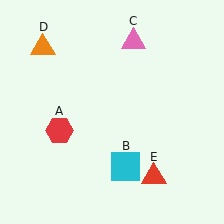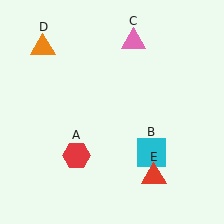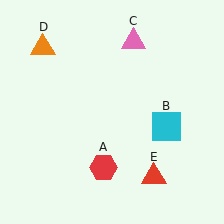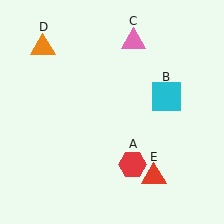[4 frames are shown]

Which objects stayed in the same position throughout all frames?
Pink triangle (object C) and orange triangle (object D) and red triangle (object E) remained stationary.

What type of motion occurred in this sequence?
The red hexagon (object A), cyan square (object B) rotated counterclockwise around the center of the scene.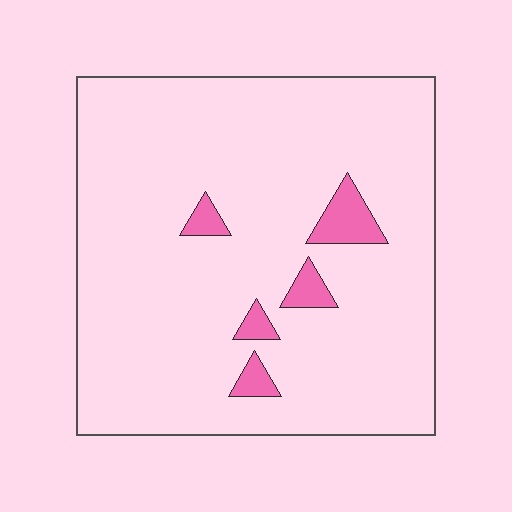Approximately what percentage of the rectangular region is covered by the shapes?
Approximately 5%.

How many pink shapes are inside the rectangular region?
5.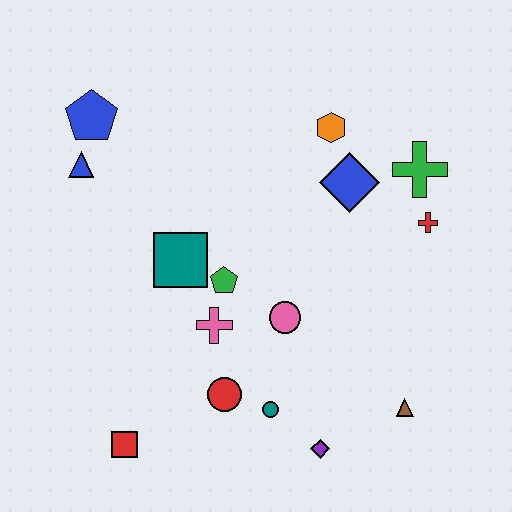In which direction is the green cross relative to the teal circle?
The green cross is above the teal circle.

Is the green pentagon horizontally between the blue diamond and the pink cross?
Yes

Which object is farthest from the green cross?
The red square is farthest from the green cross.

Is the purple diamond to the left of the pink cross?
No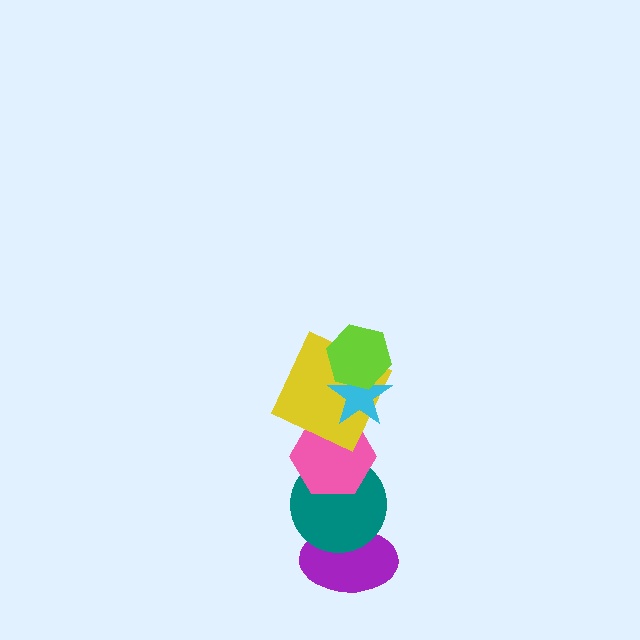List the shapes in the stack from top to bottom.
From top to bottom: the lime hexagon, the cyan star, the yellow square, the pink hexagon, the teal circle, the purple ellipse.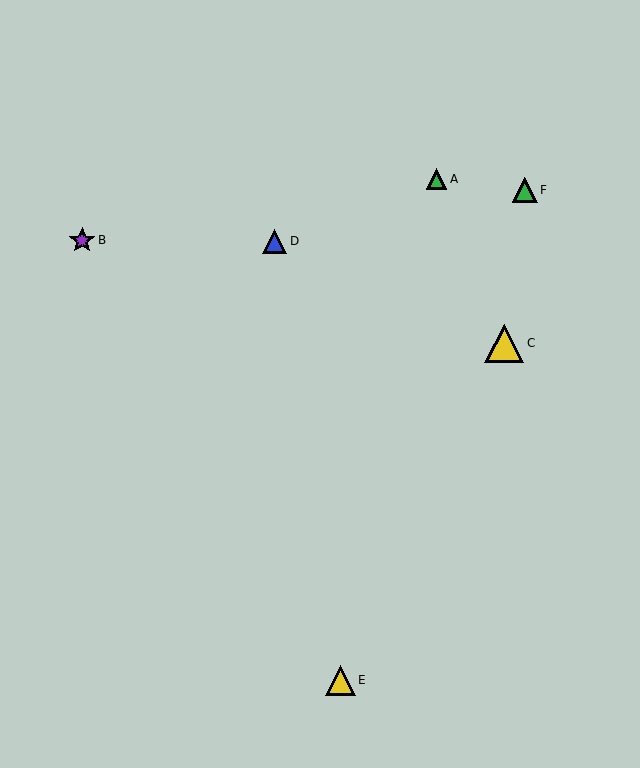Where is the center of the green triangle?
The center of the green triangle is at (525, 190).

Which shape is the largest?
The yellow triangle (labeled C) is the largest.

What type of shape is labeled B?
Shape B is a purple star.